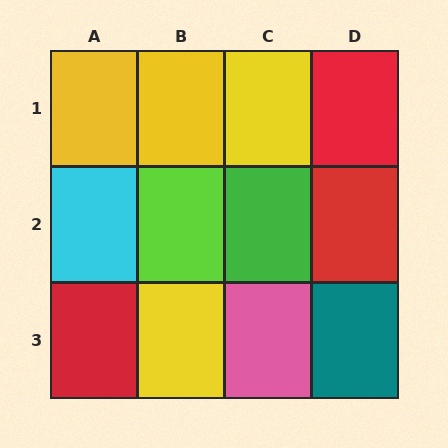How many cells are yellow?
4 cells are yellow.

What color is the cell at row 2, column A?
Cyan.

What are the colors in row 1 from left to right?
Yellow, yellow, yellow, red.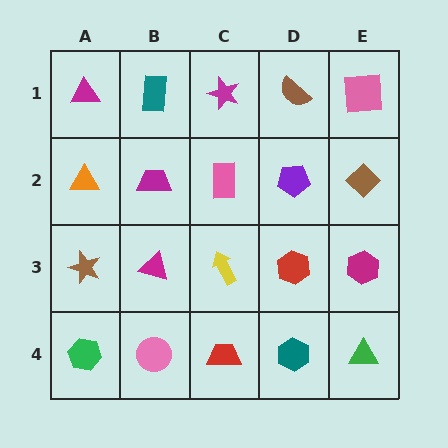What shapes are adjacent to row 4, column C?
A yellow arrow (row 3, column C), a pink circle (row 4, column B), a teal hexagon (row 4, column D).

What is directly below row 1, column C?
A pink rectangle.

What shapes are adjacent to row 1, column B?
A magenta trapezoid (row 2, column B), a magenta triangle (row 1, column A), a magenta star (row 1, column C).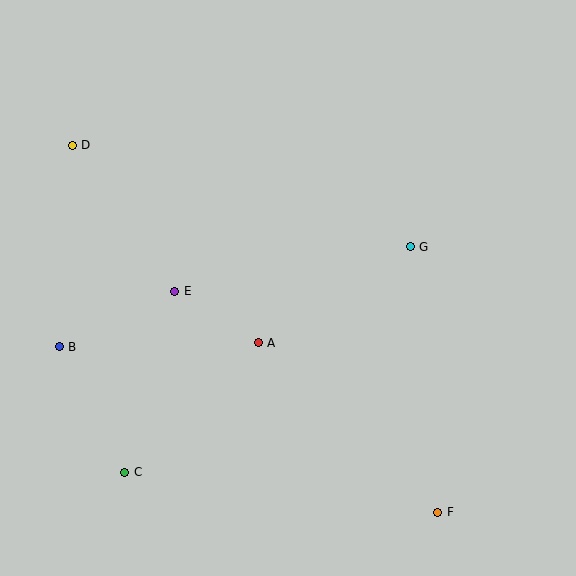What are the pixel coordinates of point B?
Point B is at (59, 347).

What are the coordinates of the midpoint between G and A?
The midpoint between G and A is at (334, 295).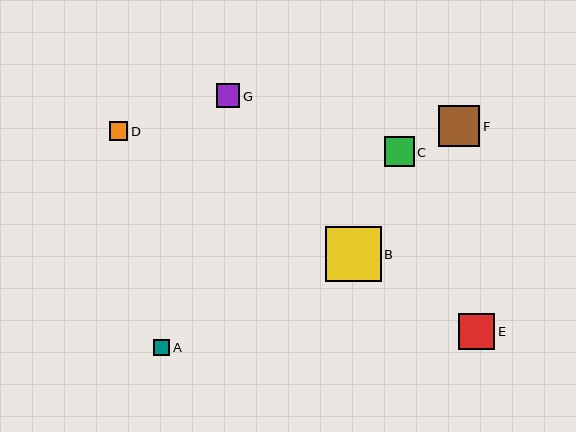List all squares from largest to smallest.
From largest to smallest: B, F, E, C, G, D, A.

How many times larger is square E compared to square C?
Square E is approximately 1.2 times the size of square C.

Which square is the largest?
Square B is the largest with a size of approximately 55 pixels.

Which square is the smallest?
Square A is the smallest with a size of approximately 16 pixels.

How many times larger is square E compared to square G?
Square E is approximately 1.5 times the size of square G.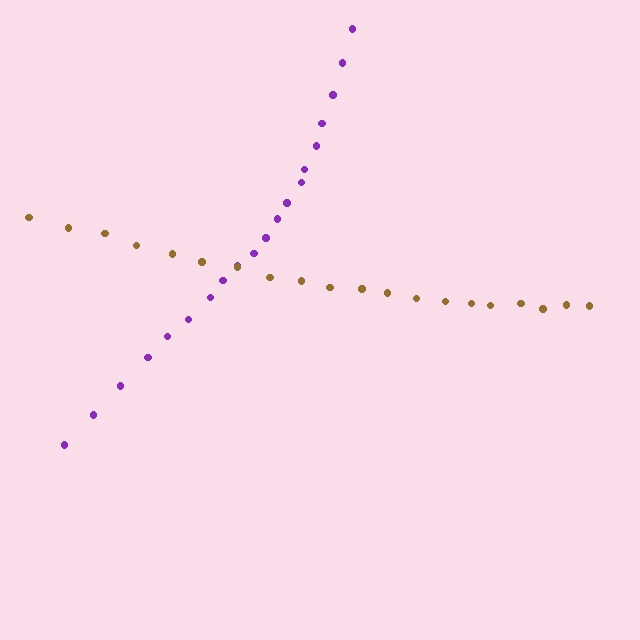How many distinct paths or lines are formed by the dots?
There are 2 distinct paths.